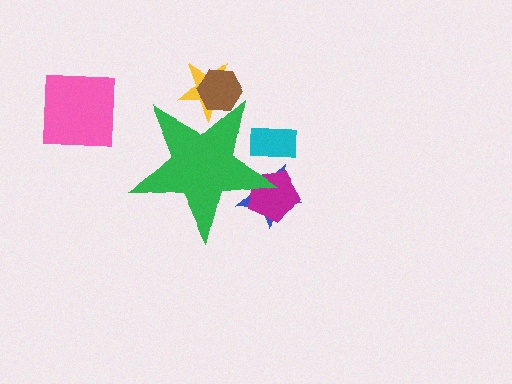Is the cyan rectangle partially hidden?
Yes, the cyan rectangle is partially hidden behind the green star.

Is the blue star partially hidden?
Yes, the blue star is partially hidden behind the green star.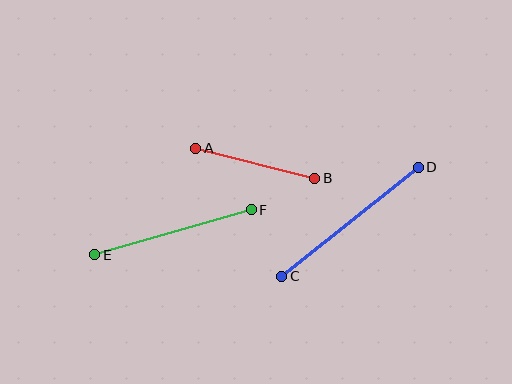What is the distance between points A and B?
The distance is approximately 123 pixels.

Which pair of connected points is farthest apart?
Points C and D are farthest apart.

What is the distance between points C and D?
The distance is approximately 174 pixels.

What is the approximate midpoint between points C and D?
The midpoint is at approximately (350, 222) pixels.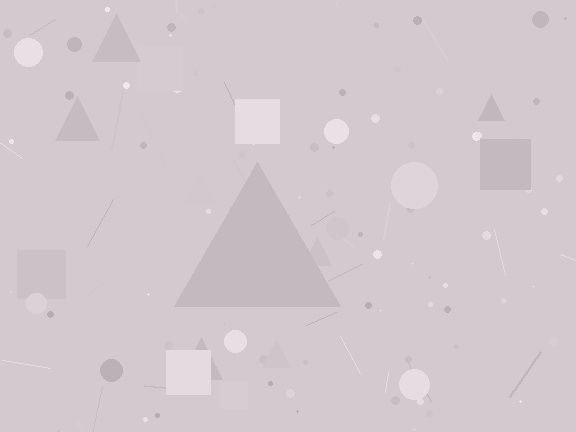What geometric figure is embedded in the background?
A triangle is embedded in the background.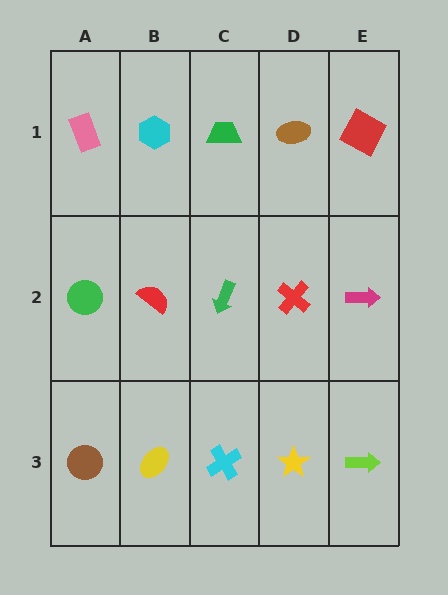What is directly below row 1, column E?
A magenta arrow.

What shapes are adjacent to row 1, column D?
A red cross (row 2, column D), a green trapezoid (row 1, column C), a red square (row 1, column E).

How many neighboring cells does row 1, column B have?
3.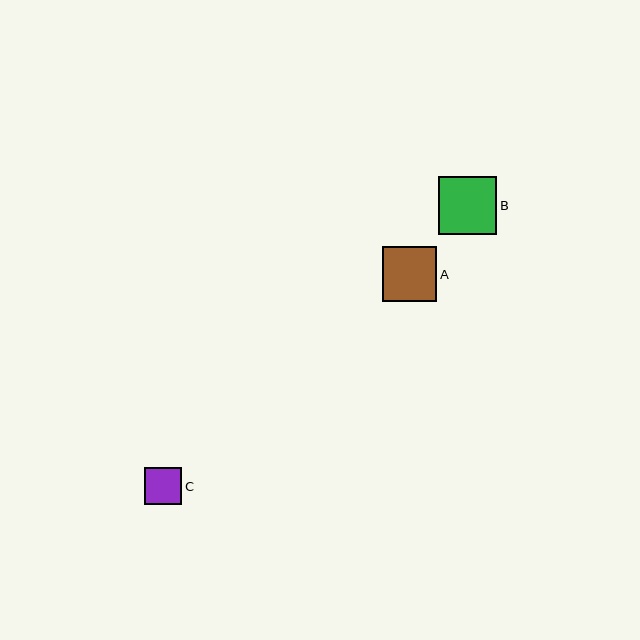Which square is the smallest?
Square C is the smallest with a size of approximately 37 pixels.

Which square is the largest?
Square B is the largest with a size of approximately 58 pixels.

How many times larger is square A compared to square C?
Square A is approximately 1.5 times the size of square C.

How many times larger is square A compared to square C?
Square A is approximately 1.5 times the size of square C.